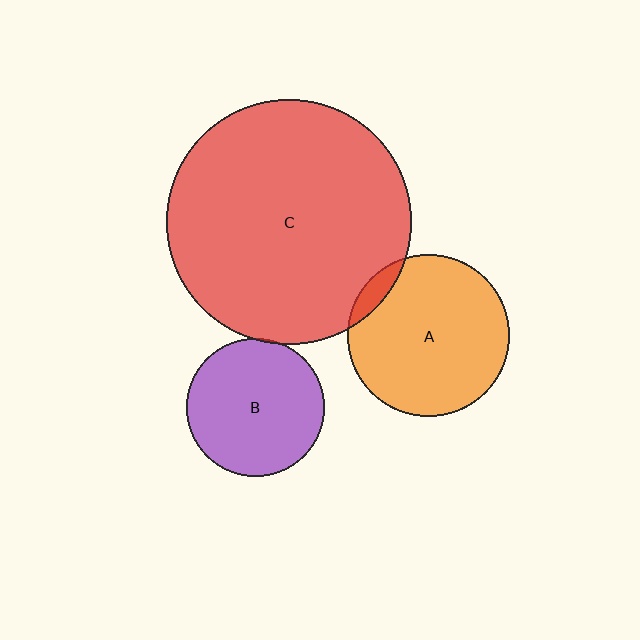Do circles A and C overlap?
Yes.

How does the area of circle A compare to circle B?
Approximately 1.4 times.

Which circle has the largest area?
Circle C (red).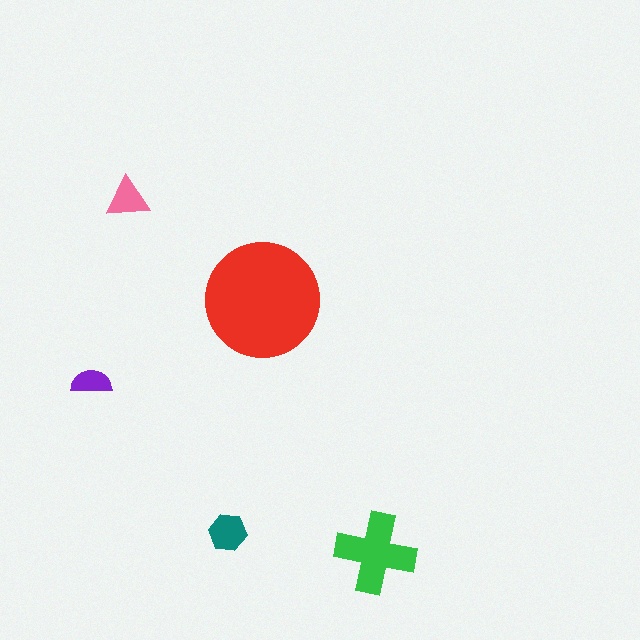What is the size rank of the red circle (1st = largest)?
1st.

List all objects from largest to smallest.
The red circle, the green cross, the teal hexagon, the pink triangle, the purple semicircle.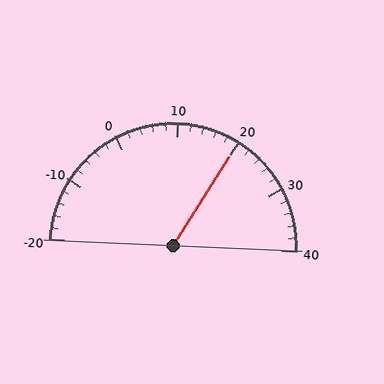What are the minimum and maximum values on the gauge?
The gauge ranges from -20 to 40.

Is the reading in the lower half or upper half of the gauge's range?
The reading is in the upper half of the range (-20 to 40).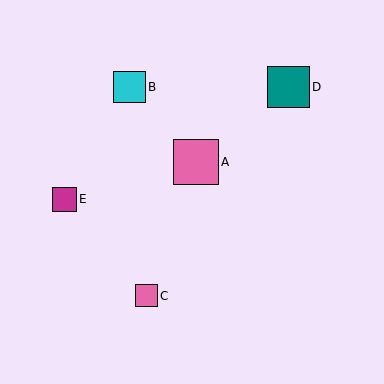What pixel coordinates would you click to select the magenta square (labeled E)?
Click at (64, 199) to select the magenta square E.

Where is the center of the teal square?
The center of the teal square is at (288, 87).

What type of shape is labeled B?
Shape B is a cyan square.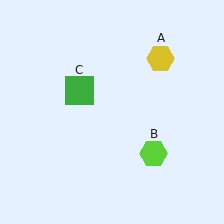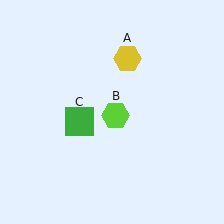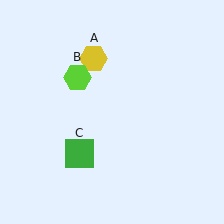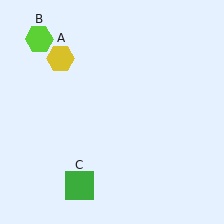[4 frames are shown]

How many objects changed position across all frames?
3 objects changed position: yellow hexagon (object A), lime hexagon (object B), green square (object C).